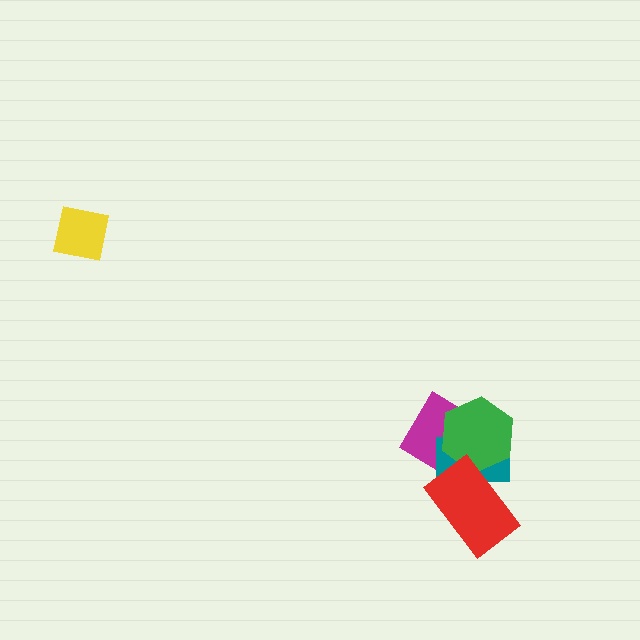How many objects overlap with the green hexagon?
3 objects overlap with the green hexagon.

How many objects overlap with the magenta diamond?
2 objects overlap with the magenta diamond.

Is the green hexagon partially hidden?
Yes, it is partially covered by another shape.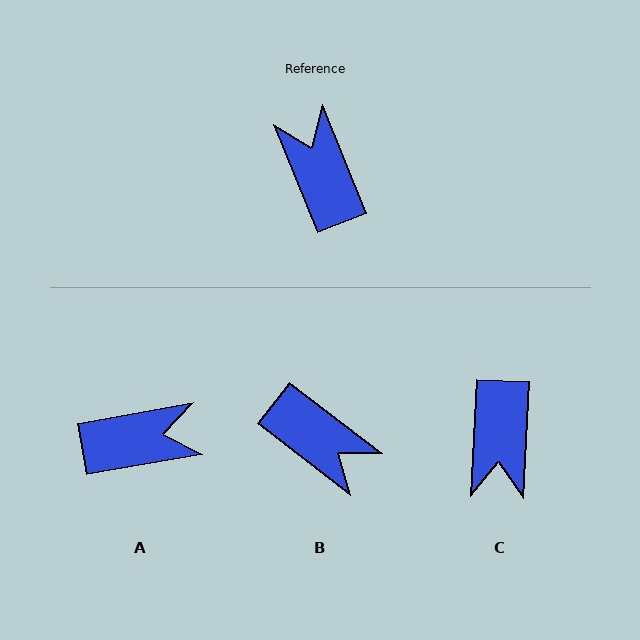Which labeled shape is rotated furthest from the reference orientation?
C, about 155 degrees away.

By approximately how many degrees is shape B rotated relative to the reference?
Approximately 150 degrees clockwise.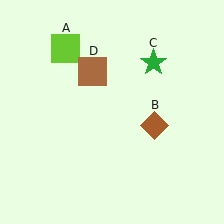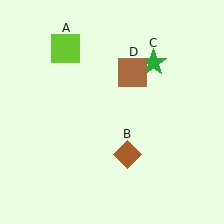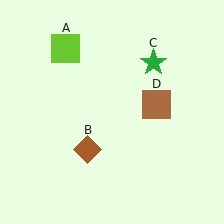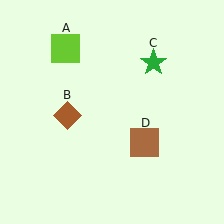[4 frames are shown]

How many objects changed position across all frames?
2 objects changed position: brown diamond (object B), brown square (object D).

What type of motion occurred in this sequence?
The brown diamond (object B), brown square (object D) rotated clockwise around the center of the scene.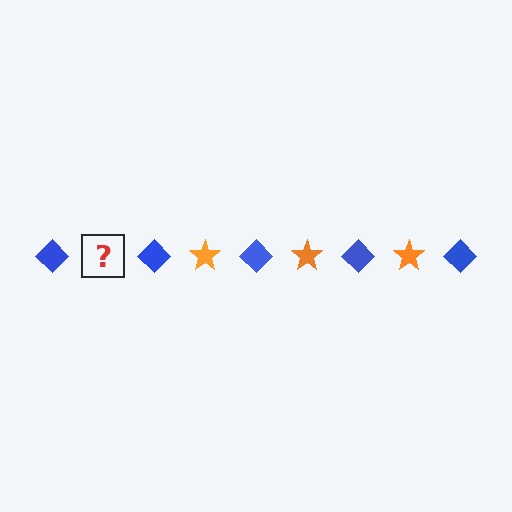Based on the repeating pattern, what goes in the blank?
The blank should be an orange star.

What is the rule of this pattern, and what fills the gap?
The rule is that the pattern alternates between blue diamond and orange star. The gap should be filled with an orange star.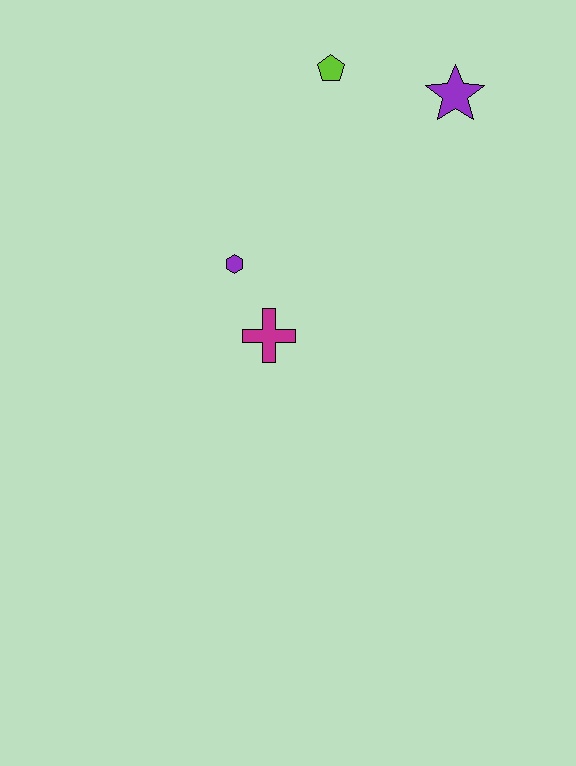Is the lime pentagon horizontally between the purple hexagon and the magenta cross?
No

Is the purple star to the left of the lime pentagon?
No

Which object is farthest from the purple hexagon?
The purple star is farthest from the purple hexagon.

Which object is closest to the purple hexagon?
The magenta cross is closest to the purple hexagon.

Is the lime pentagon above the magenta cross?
Yes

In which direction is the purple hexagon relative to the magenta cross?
The purple hexagon is above the magenta cross.